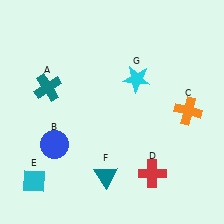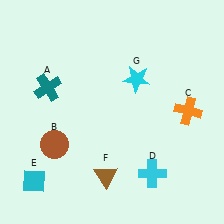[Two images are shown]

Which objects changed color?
B changed from blue to brown. D changed from red to cyan. F changed from teal to brown.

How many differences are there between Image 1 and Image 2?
There are 3 differences between the two images.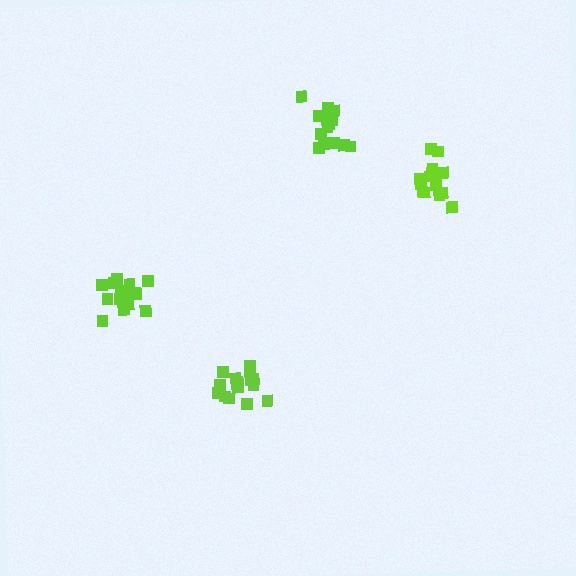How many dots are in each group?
Group 1: 15 dots, Group 2: 15 dots, Group 3: 16 dots, Group 4: 17 dots (63 total).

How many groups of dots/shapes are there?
There are 4 groups.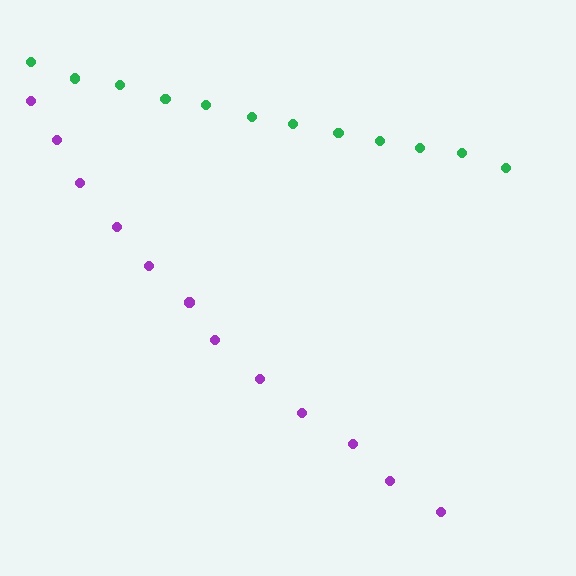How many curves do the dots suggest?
There are 2 distinct paths.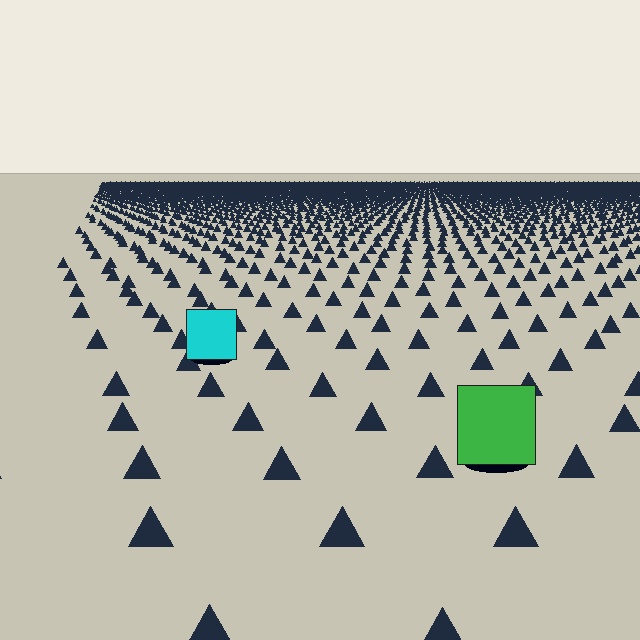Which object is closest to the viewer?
The green square is closest. The texture marks near it are larger and more spread out.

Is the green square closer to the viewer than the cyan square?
Yes. The green square is closer — you can tell from the texture gradient: the ground texture is coarser near it.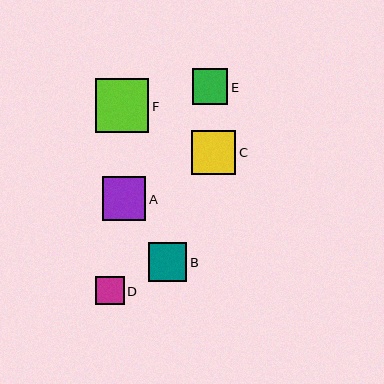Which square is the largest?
Square F is the largest with a size of approximately 53 pixels.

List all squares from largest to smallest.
From largest to smallest: F, C, A, B, E, D.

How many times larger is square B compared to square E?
Square B is approximately 1.1 times the size of square E.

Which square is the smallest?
Square D is the smallest with a size of approximately 29 pixels.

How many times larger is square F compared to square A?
Square F is approximately 1.2 times the size of square A.